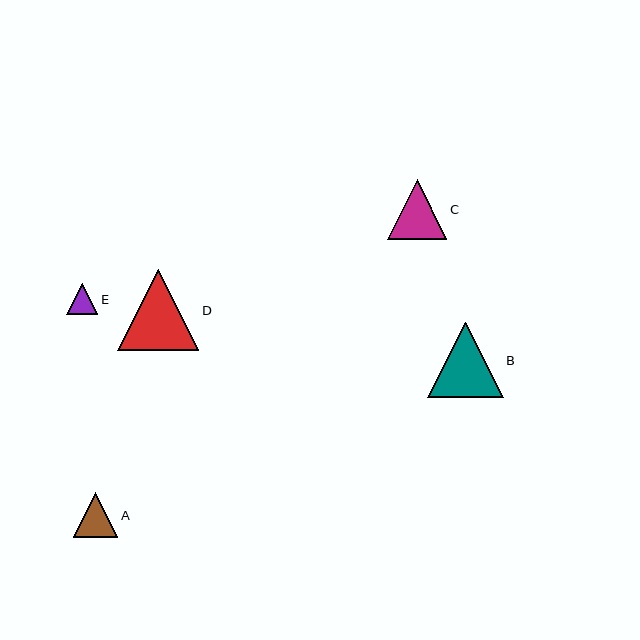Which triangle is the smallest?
Triangle E is the smallest with a size of approximately 31 pixels.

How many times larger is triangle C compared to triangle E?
Triangle C is approximately 1.9 times the size of triangle E.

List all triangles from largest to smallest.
From largest to smallest: D, B, C, A, E.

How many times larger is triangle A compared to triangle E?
Triangle A is approximately 1.4 times the size of triangle E.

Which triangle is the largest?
Triangle D is the largest with a size of approximately 81 pixels.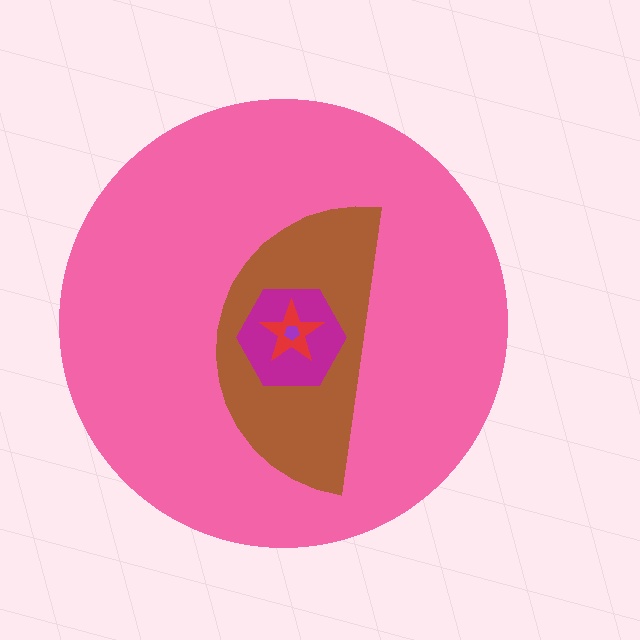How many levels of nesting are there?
5.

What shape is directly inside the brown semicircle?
The magenta hexagon.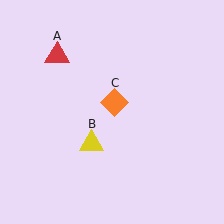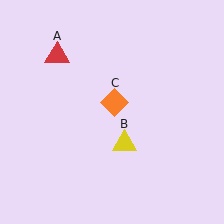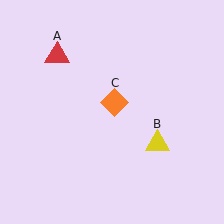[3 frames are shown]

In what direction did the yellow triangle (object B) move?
The yellow triangle (object B) moved right.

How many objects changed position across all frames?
1 object changed position: yellow triangle (object B).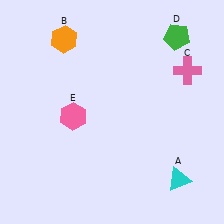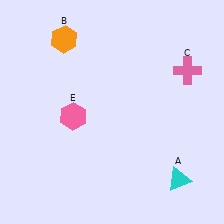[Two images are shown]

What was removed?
The green pentagon (D) was removed in Image 2.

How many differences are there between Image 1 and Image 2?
There is 1 difference between the two images.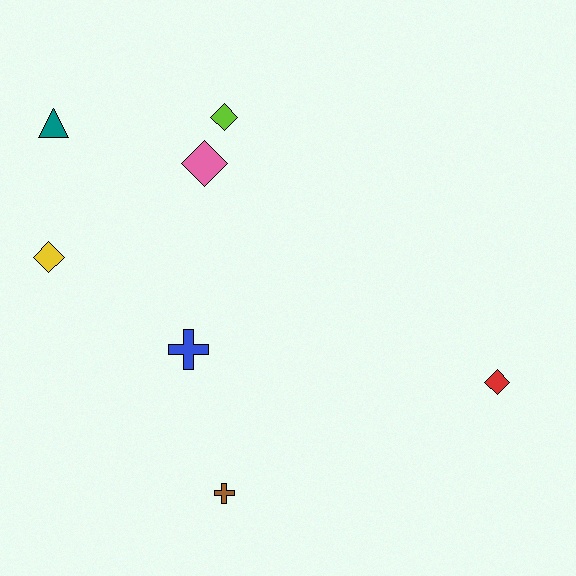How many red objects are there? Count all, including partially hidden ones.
There is 1 red object.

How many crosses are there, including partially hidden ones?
There are 2 crosses.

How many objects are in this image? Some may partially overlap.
There are 7 objects.